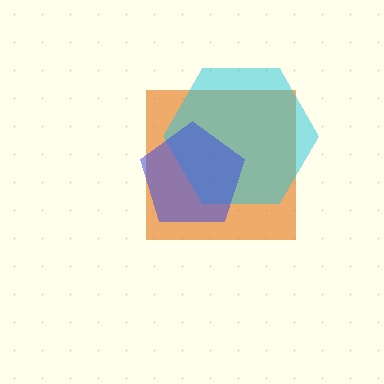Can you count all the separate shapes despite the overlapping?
Yes, there are 3 separate shapes.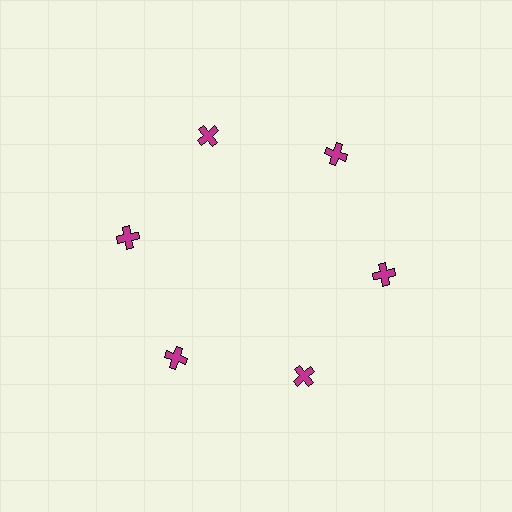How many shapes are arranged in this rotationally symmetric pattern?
There are 6 shapes, arranged in 6 groups of 1.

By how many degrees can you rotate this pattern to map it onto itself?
The pattern maps onto itself every 60 degrees of rotation.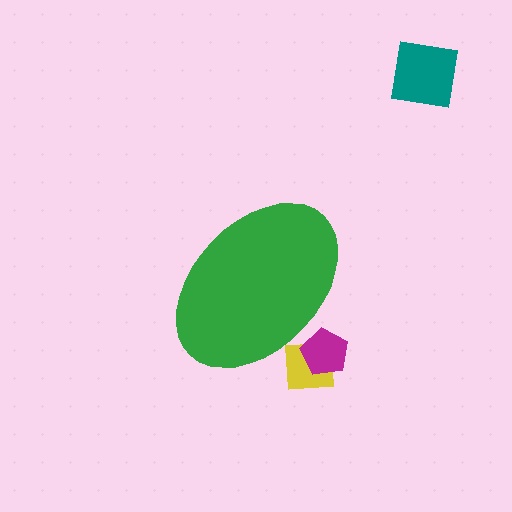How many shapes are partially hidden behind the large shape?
2 shapes are partially hidden.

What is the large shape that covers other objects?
A green ellipse.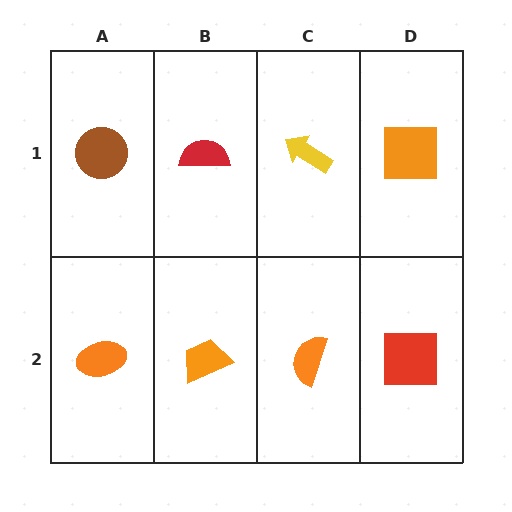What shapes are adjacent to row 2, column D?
An orange square (row 1, column D), an orange semicircle (row 2, column C).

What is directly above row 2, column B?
A red semicircle.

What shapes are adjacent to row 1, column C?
An orange semicircle (row 2, column C), a red semicircle (row 1, column B), an orange square (row 1, column D).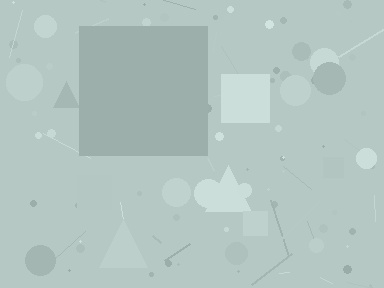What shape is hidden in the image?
A square is hidden in the image.